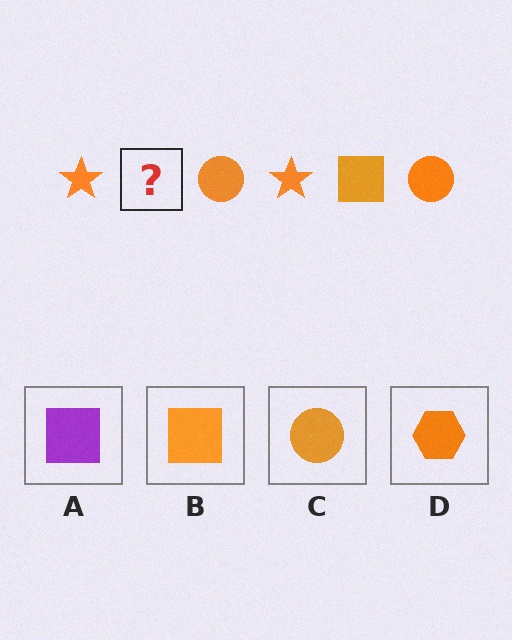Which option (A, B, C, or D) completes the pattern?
B.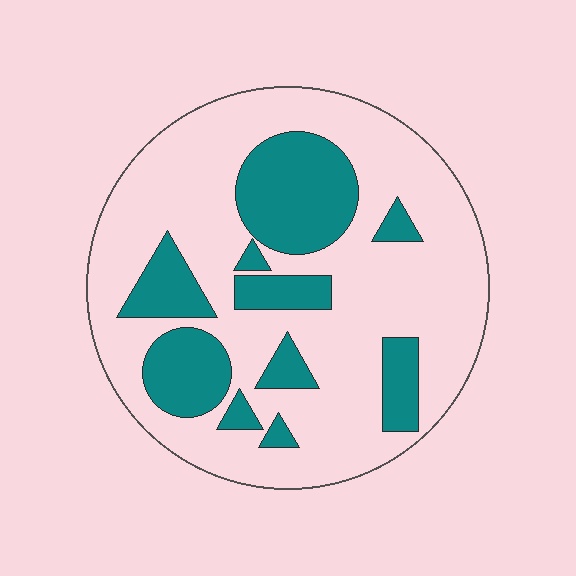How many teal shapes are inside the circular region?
10.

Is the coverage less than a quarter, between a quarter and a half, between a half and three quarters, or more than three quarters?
Between a quarter and a half.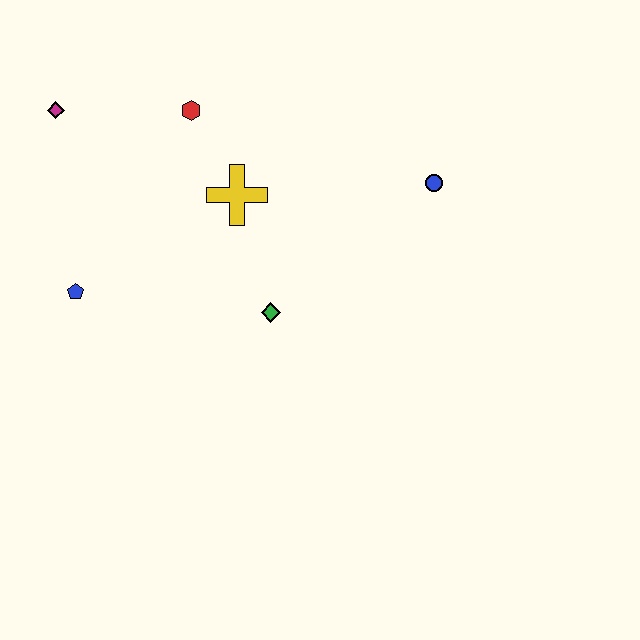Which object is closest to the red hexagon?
The yellow cross is closest to the red hexagon.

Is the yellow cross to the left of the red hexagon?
No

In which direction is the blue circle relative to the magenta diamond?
The blue circle is to the right of the magenta diamond.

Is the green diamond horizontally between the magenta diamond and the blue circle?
Yes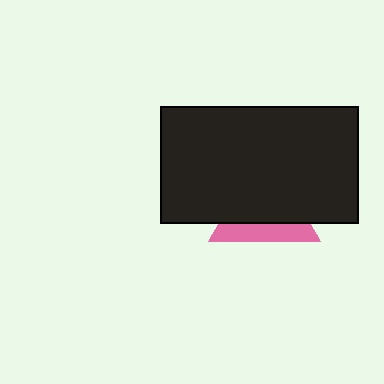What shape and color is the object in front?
The object in front is a black rectangle.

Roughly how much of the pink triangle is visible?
A small part of it is visible (roughly 33%).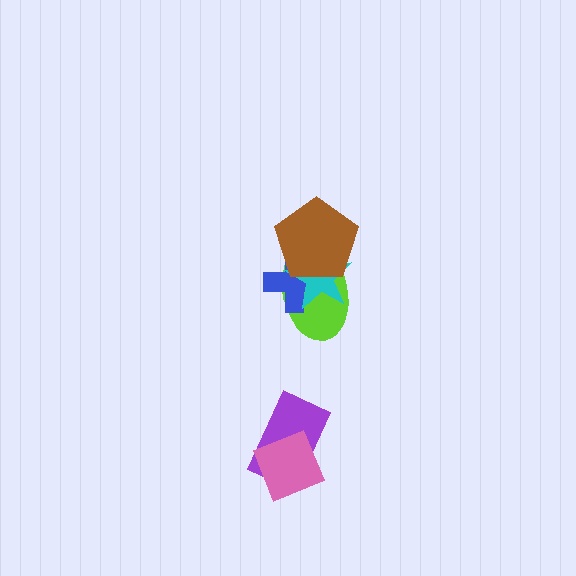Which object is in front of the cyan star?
The brown pentagon is in front of the cyan star.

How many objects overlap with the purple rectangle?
1 object overlaps with the purple rectangle.